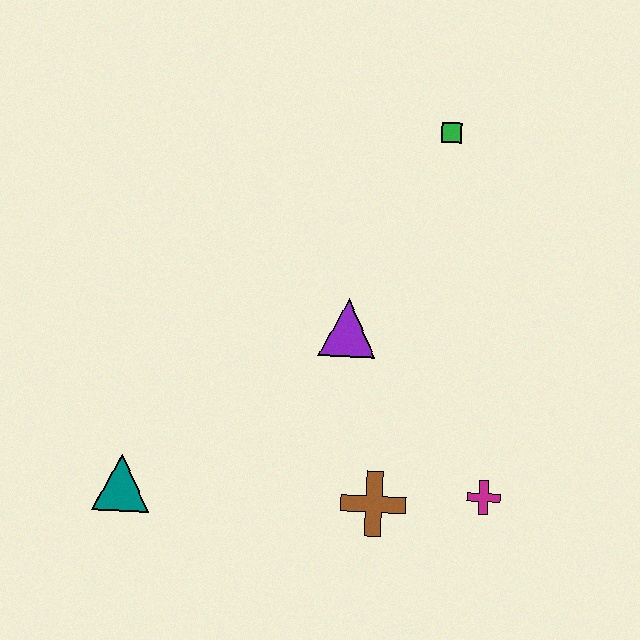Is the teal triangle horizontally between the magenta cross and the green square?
No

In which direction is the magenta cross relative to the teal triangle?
The magenta cross is to the right of the teal triangle.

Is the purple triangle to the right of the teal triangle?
Yes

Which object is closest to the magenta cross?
The brown cross is closest to the magenta cross.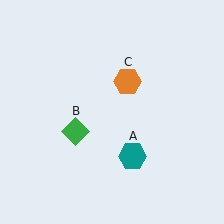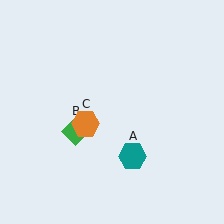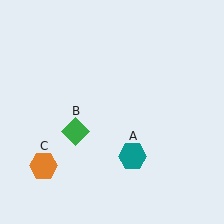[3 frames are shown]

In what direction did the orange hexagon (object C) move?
The orange hexagon (object C) moved down and to the left.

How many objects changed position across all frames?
1 object changed position: orange hexagon (object C).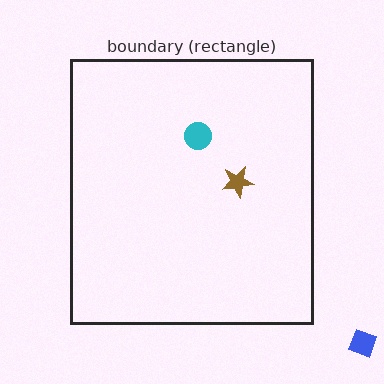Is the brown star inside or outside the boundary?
Inside.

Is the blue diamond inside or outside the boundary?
Outside.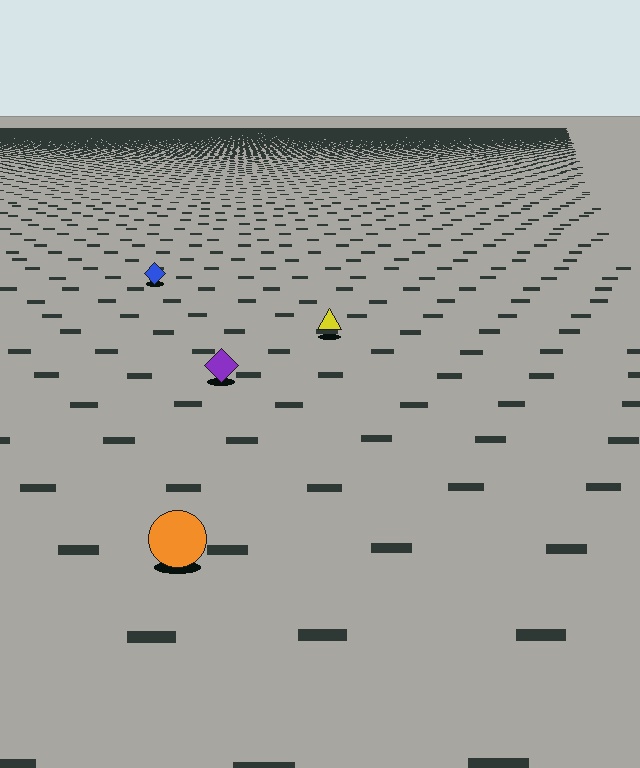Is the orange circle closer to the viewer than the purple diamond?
Yes. The orange circle is closer — you can tell from the texture gradient: the ground texture is coarser near it.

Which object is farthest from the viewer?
The blue diamond is farthest from the viewer. It appears smaller and the ground texture around it is denser.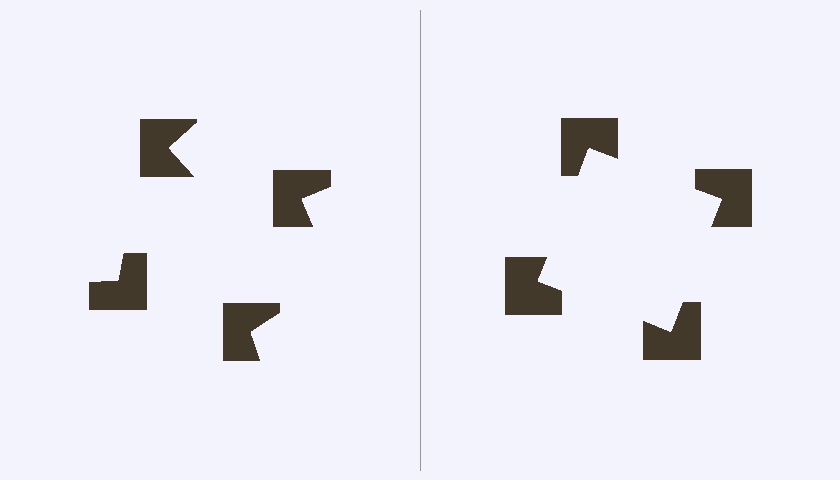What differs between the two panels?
The notched squares are positioned identically on both sides; only the wedge orientations differ. On the right they align to a square; on the left they are misaligned.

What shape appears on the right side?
An illusory square.